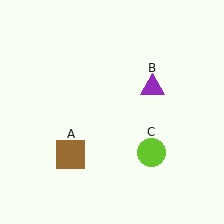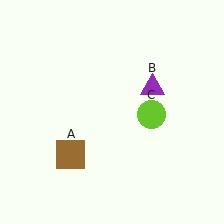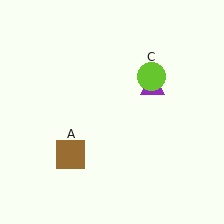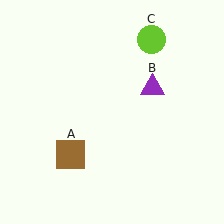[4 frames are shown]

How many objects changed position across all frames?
1 object changed position: lime circle (object C).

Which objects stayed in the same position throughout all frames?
Brown square (object A) and purple triangle (object B) remained stationary.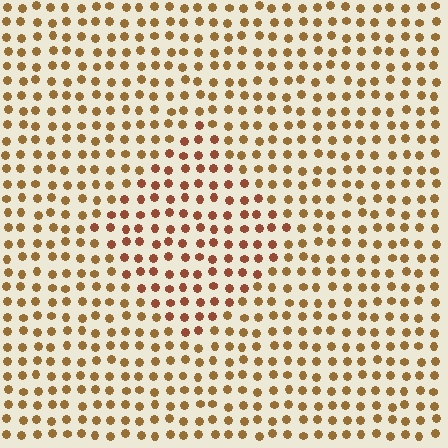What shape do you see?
I see a diamond.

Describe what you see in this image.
The image is filled with small brown elements in a uniform arrangement. A diamond-shaped region is visible where the elements are tinted to a slightly different hue, forming a subtle color boundary.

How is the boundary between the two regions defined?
The boundary is defined purely by a slight shift in hue (about 23 degrees). Spacing, size, and orientation are identical on both sides.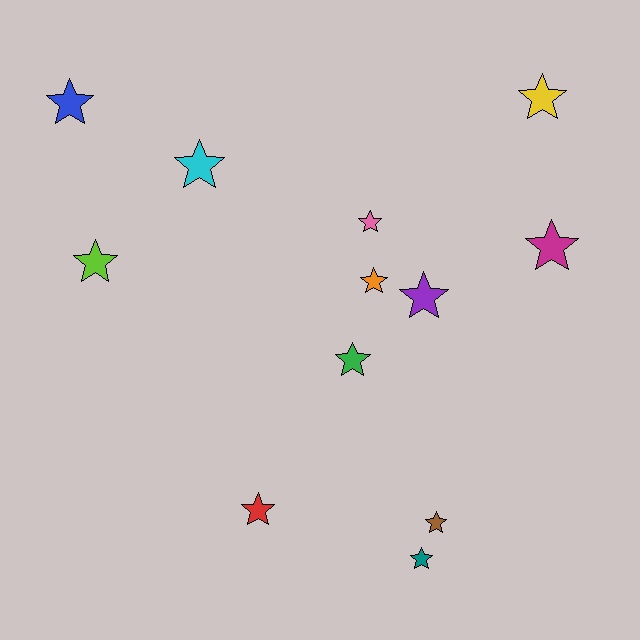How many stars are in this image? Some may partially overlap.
There are 12 stars.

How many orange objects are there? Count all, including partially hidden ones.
There is 1 orange object.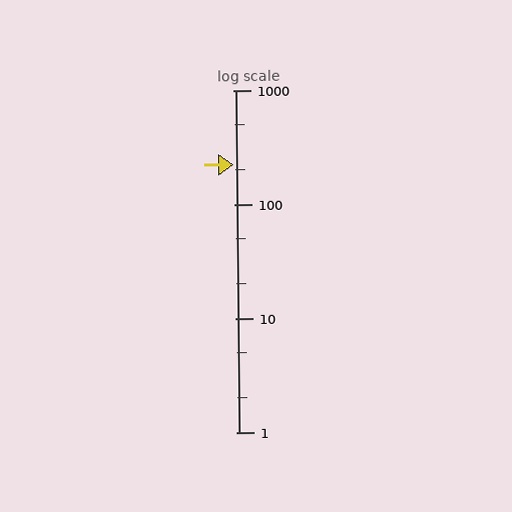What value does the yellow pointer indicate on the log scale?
The pointer indicates approximately 220.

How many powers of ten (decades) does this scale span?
The scale spans 3 decades, from 1 to 1000.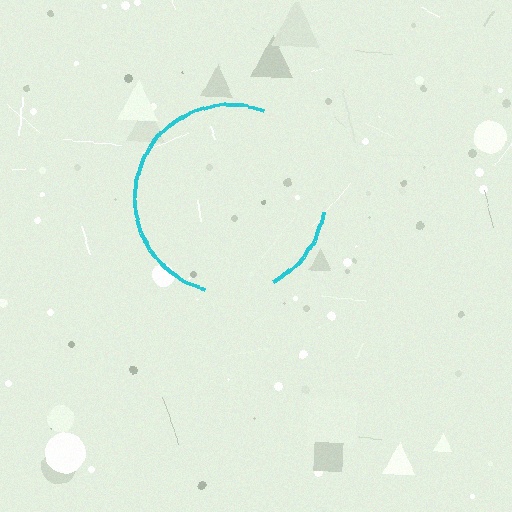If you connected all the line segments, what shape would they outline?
They would outline a circle.